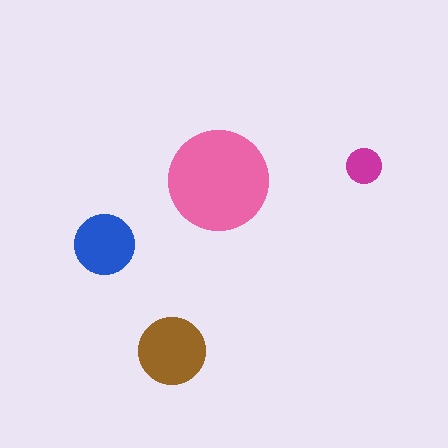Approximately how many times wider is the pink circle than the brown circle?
About 1.5 times wider.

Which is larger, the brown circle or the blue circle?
The brown one.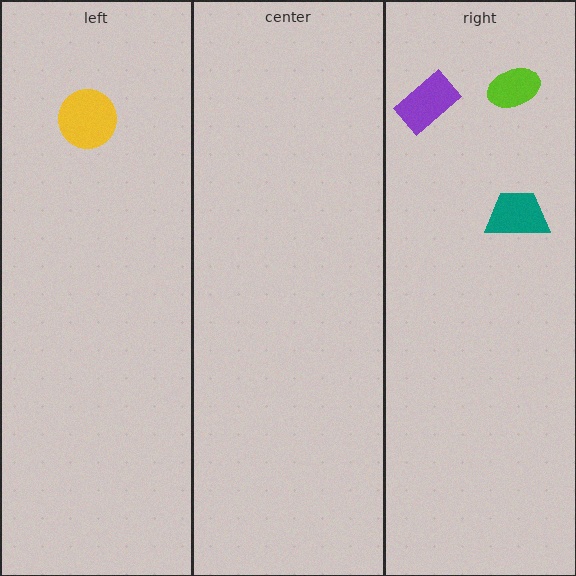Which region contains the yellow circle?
The left region.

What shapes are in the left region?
The yellow circle.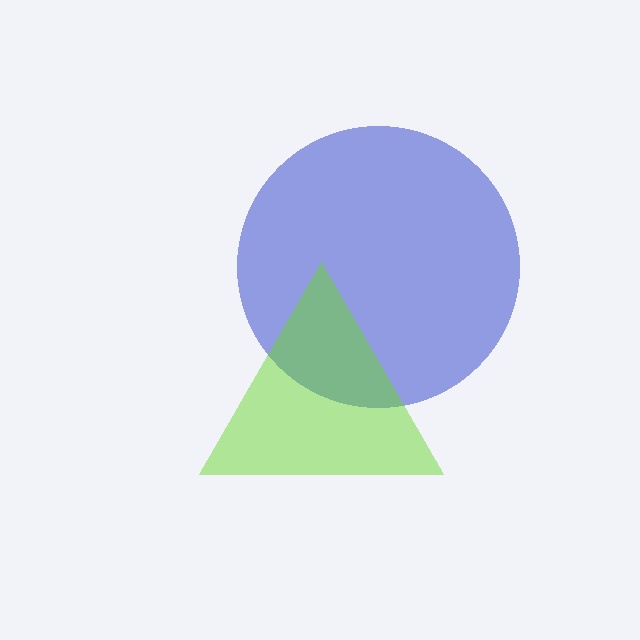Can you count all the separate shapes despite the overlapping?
Yes, there are 2 separate shapes.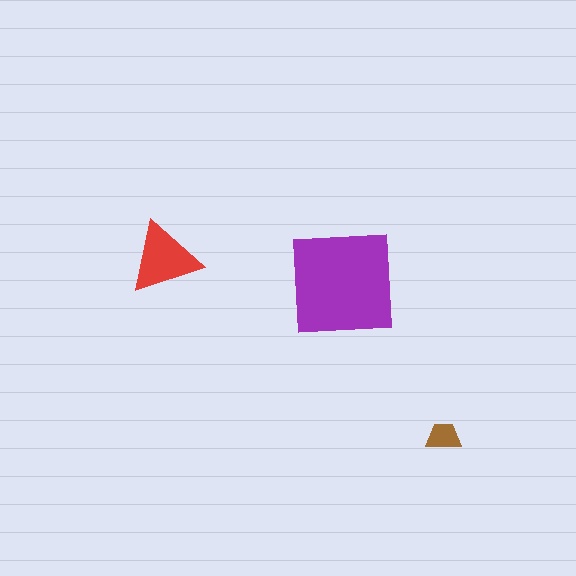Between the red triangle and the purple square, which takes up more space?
The purple square.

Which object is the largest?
The purple square.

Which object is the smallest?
The brown trapezoid.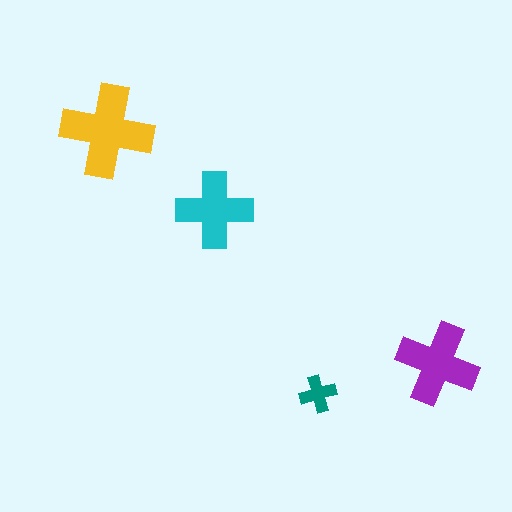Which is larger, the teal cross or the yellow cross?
The yellow one.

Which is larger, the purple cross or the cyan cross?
The purple one.